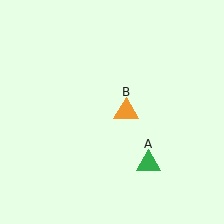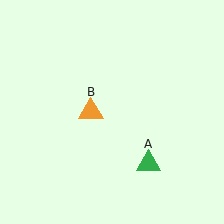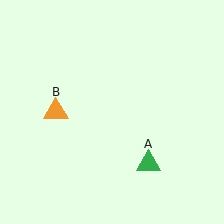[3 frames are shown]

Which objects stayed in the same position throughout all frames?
Green triangle (object A) remained stationary.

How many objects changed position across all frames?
1 object changed position: orange triangle (object B).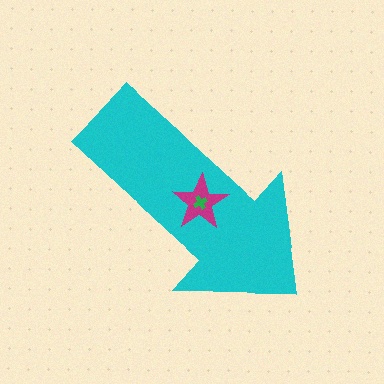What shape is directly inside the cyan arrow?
The magenta star.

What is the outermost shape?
The cyan arrow.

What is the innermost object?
The green cross.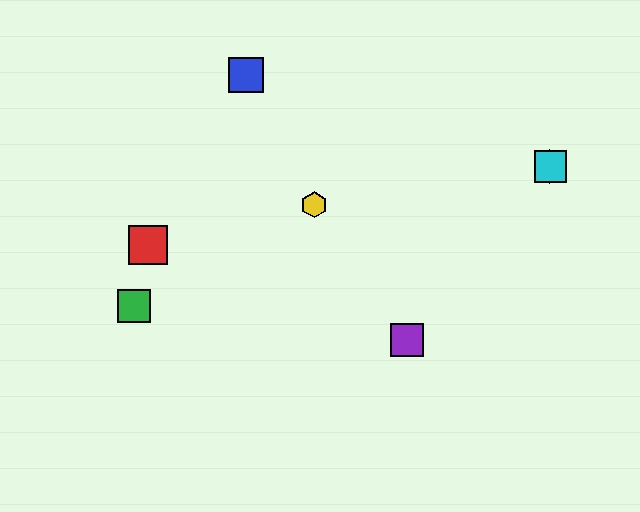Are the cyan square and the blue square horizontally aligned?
No, the cyan square is at y≈167 and the blue square is at y≈75.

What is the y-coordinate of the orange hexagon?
The orange hexagon is at y≈167.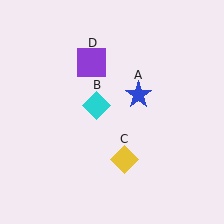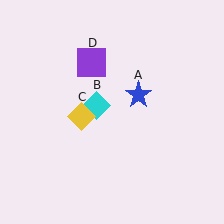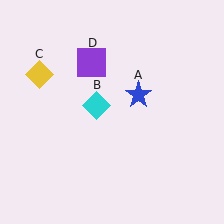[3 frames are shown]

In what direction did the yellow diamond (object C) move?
The yellow diamond (object C) moved up and to the left.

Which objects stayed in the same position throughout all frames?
Blue star (object A) and cyan diamond (object B) and purple square (object D) remained stationary.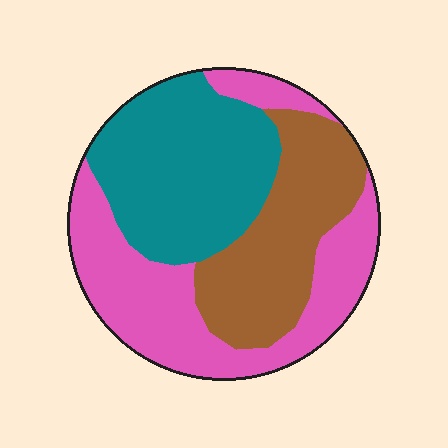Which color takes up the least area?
Brown, at roughly 30%.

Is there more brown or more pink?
Pink.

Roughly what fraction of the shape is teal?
Teal covers about 35% of the shape.